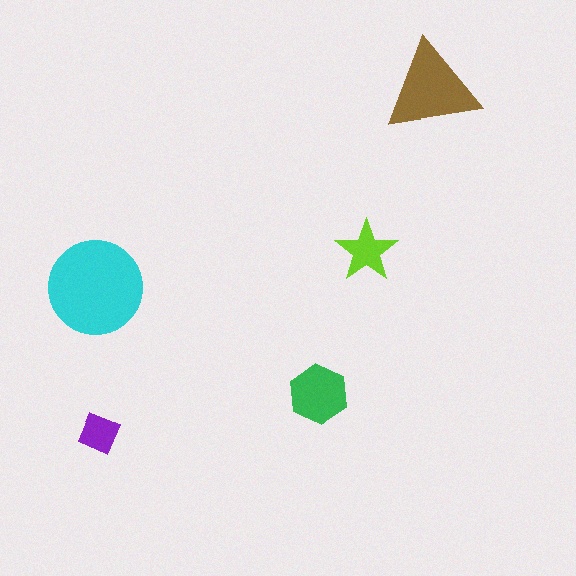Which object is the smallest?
The purple diamond.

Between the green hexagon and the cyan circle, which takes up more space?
The cyan circle.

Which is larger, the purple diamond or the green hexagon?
The green hexagon.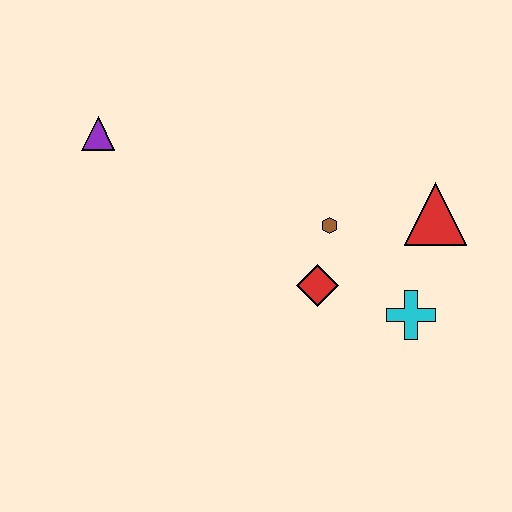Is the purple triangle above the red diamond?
Yes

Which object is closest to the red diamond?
The brown hexagon is closest to the red diamond.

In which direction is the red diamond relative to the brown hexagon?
The red diamond is below the brown hexagon.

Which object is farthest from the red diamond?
The purple triangle is farthest from the red diamond.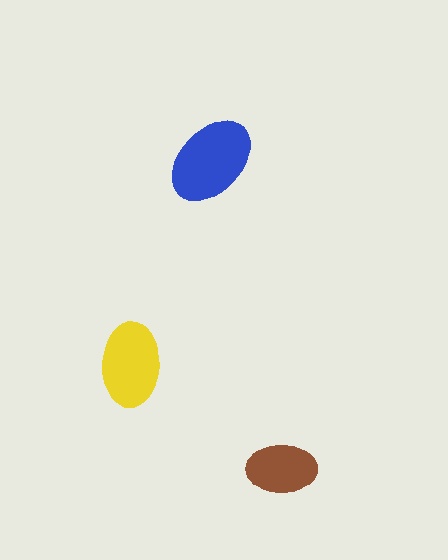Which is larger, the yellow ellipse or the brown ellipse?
The yellow one.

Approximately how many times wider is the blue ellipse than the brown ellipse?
About 1.5 times wider.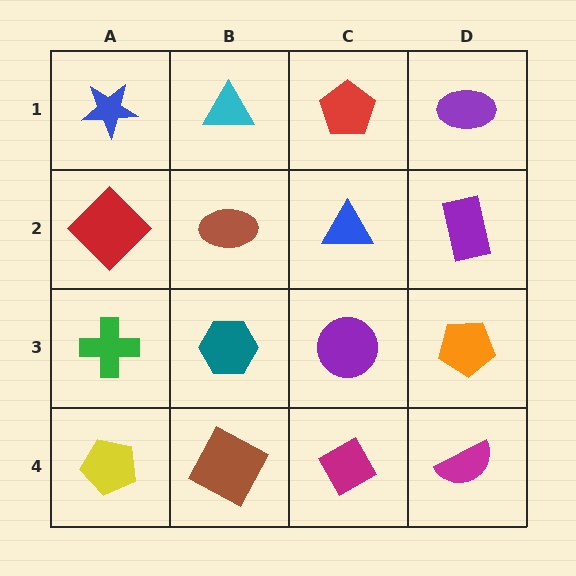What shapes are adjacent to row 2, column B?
A cyan triangle (row 1, column B), a teal hexagon (row 3, column B), a red diamond (row 2, column A), a blue triangle (row 2, column C).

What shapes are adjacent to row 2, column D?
A purple ellipse (row 1, column D), an orange pentagon (row 3, column D), a blue triangle (row 2, column C).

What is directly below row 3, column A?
A yellow pentagon.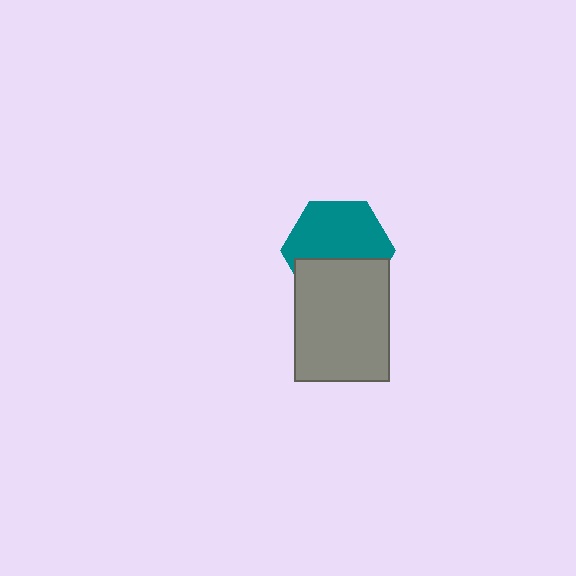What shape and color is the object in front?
The object in front is a gray rectangle.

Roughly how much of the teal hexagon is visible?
About half of it is visible (roughly 59%).